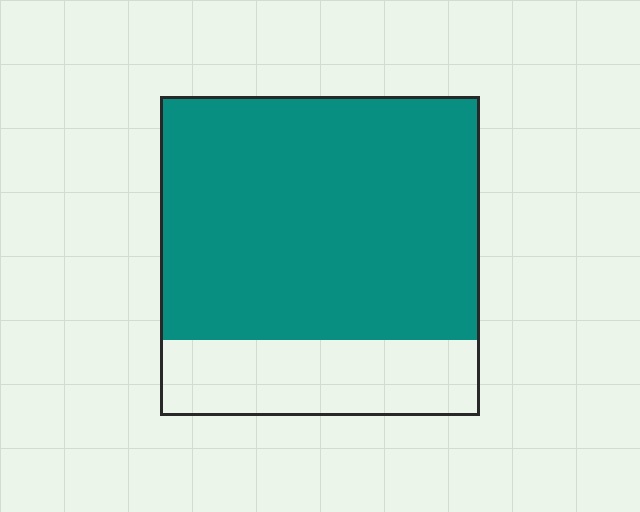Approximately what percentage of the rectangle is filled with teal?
Approximately 75%.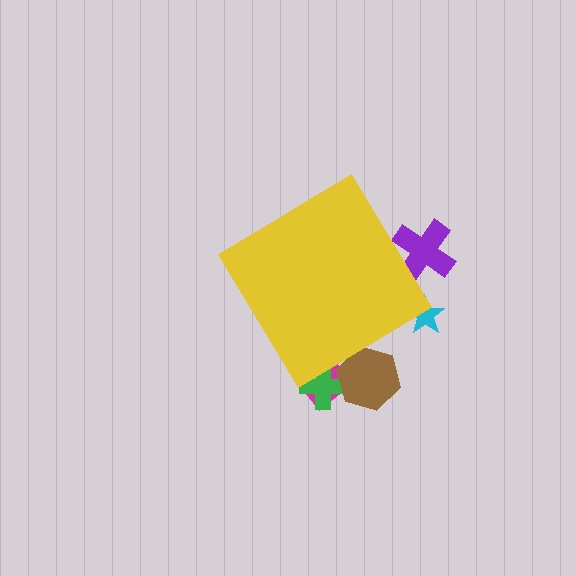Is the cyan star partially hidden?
Yes, the cyan star is partially hidden behind the yellow diamond.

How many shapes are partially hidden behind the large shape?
5 shapes are partially hidden.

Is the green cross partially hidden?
Yes, the green cross is partially hidden behind the yellow diamond.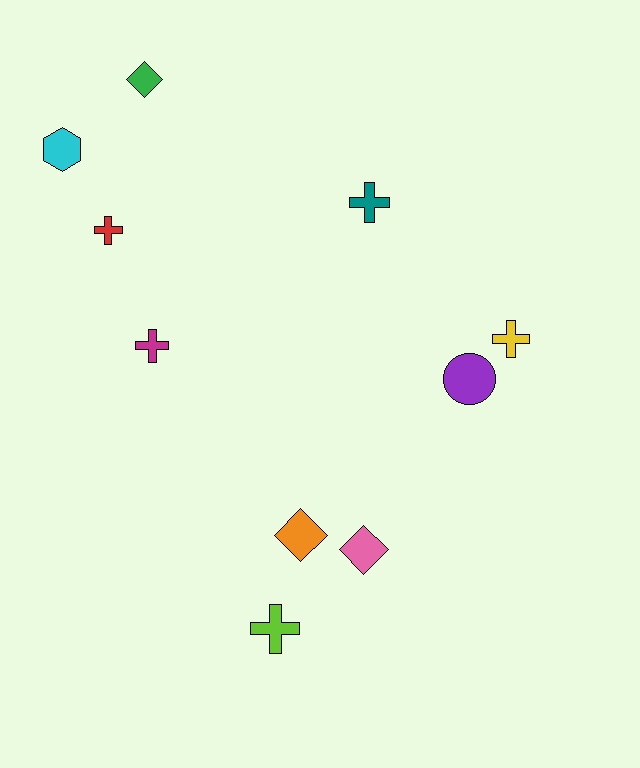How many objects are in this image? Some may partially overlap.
There are 10 objects.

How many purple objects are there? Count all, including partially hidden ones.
There is 1 purple object.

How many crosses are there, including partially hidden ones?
There are 5 crosses.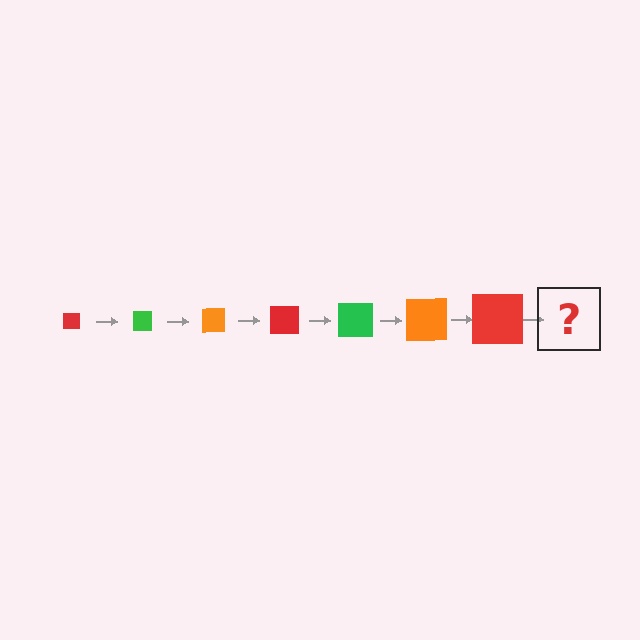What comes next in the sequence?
The next element should be a green square, larger than the previous one.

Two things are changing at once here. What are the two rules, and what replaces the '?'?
The two rules are that the square grows larger each step and the color cycles through red, green, and orange. The '?' should be a green square, larger than the previous one.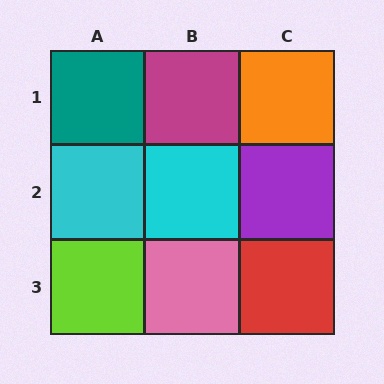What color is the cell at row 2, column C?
Purple.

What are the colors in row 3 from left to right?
Lime, pink, red.